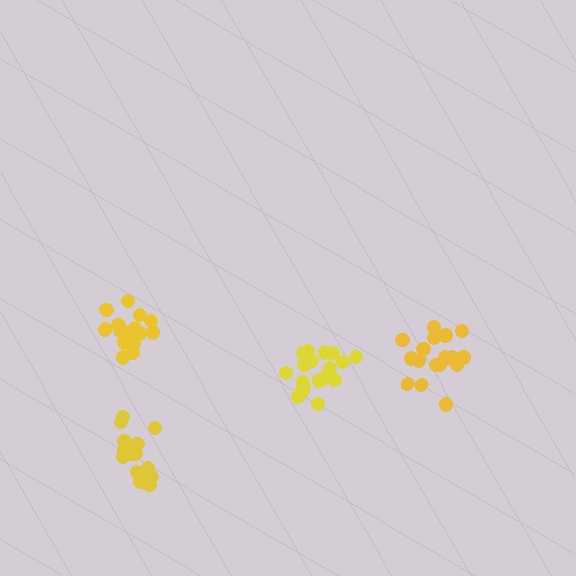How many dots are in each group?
Group 1: 17 dots, Group 2: 15 dots, Group 3: 18 dots, Group 4: 19 dots (69 total).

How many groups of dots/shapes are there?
There are 4 groups.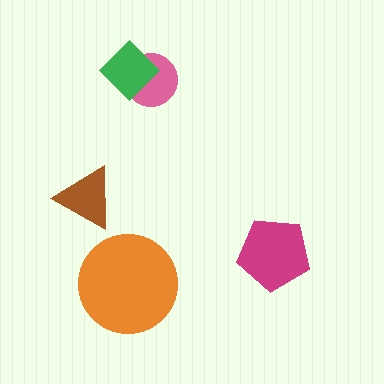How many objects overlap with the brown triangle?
0 objects overlap with the brown triangle.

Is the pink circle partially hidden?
Yes, it is partially covered by another shape.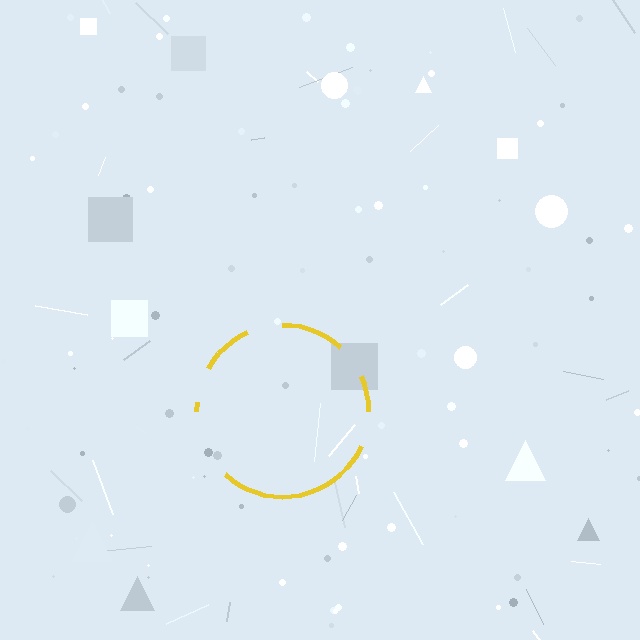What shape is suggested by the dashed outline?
The dashed outline suggests a circle.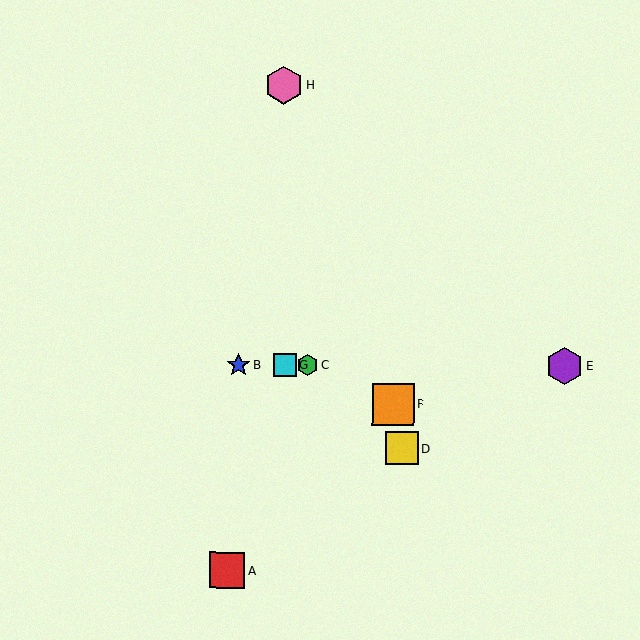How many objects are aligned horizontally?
4 objects (B, C, E, G) are aligned horizontally.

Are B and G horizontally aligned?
Yes, both are at y≈365.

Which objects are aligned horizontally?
Objects B, C, E, G are aligned horizontally.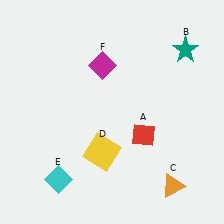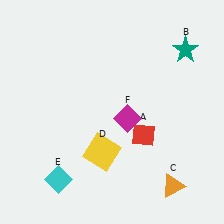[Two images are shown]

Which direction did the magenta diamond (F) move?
The magenta diamond (F) moved down.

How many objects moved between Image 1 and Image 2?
1 object moved between the two images.